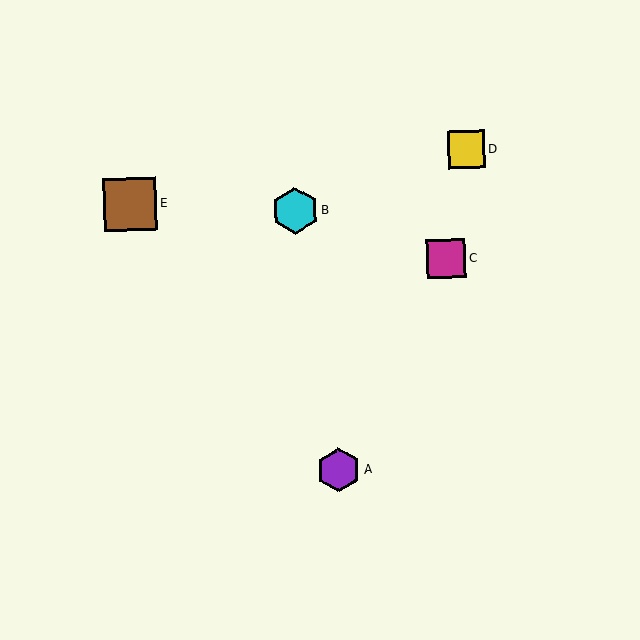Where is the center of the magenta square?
The center of the magenta square is at (446, 258).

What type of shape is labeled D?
Shape D is a yellow square.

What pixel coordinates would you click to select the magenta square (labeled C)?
Click at (446, 258) to select the magenta square C.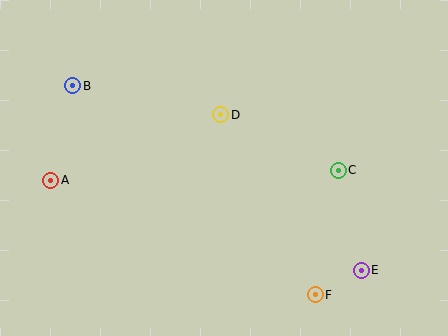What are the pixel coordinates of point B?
Point B is at (73, 86).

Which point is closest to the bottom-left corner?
Point A is closest to the bottom-left corner.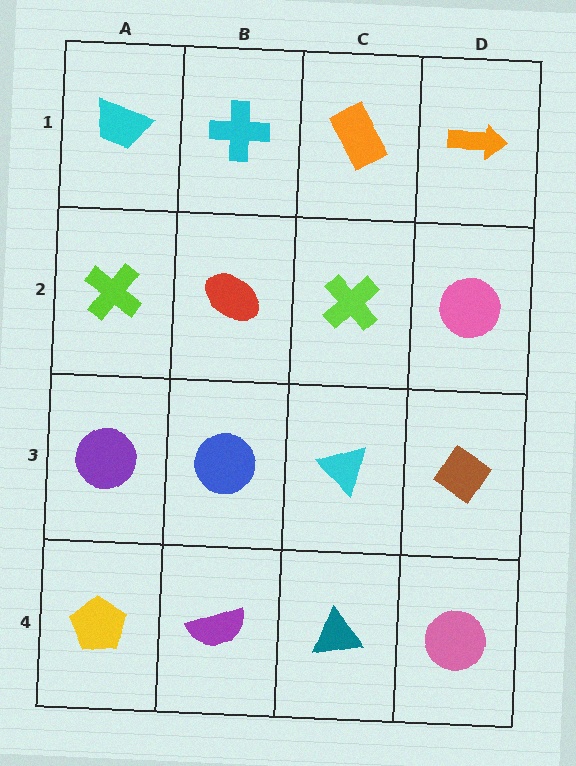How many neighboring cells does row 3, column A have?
3.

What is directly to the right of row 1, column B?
An orange rectangle.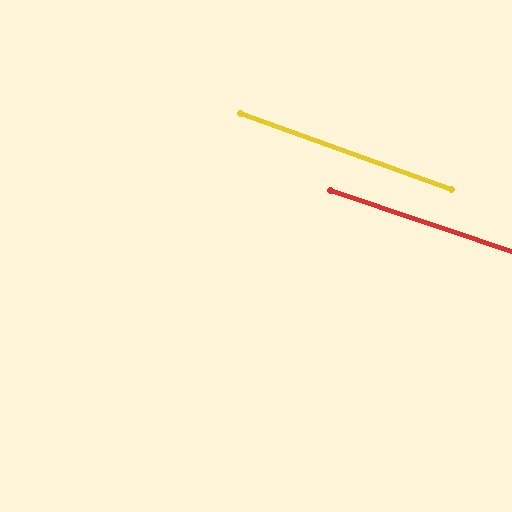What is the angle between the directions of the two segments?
Approximately 1 degree.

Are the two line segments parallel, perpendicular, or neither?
Parallel — their directions differ by only 1.3°.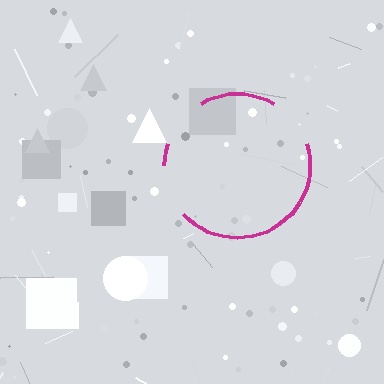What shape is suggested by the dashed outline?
The dashed outline suggests a circle.